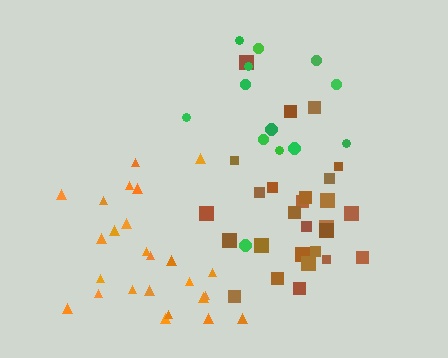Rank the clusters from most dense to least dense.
brown, orange, green.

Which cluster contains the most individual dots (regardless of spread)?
Brown (27).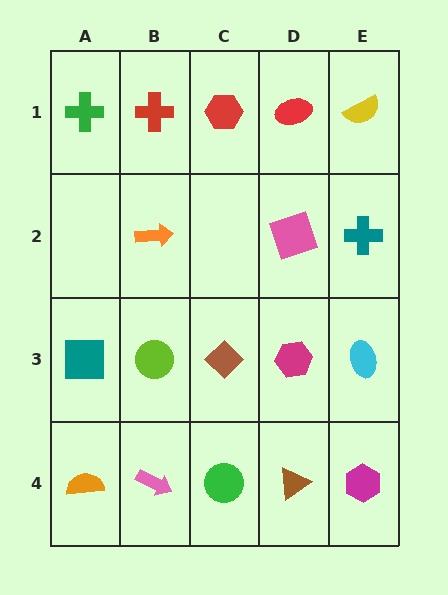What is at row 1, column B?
A red cross.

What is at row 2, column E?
A teal cross.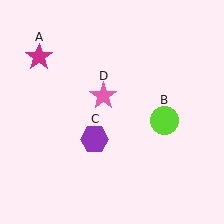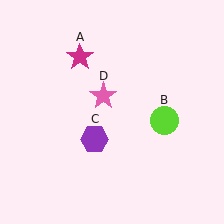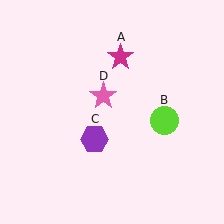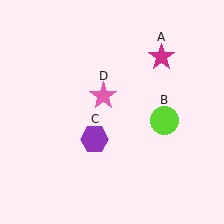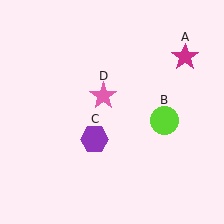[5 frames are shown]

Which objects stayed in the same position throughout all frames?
Lime circle (object B) and purple hexagon (object C) and pink star (object D) remained stationary.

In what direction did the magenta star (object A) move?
The magenta star (object A) moved right.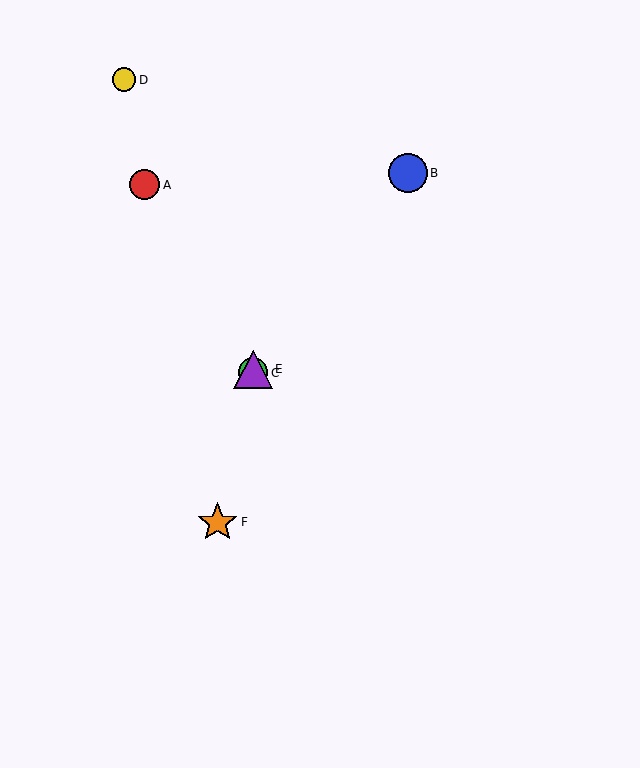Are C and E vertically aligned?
Yes, both are at x≈253.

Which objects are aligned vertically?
Objects C, E are aligned vertically.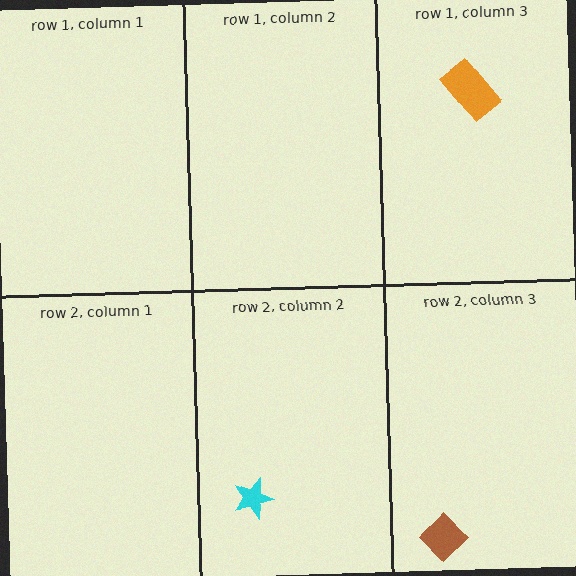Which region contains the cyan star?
The row 2, column 2 region.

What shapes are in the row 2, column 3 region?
The brown diamond.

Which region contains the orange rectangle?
The row 1, column 3 region.